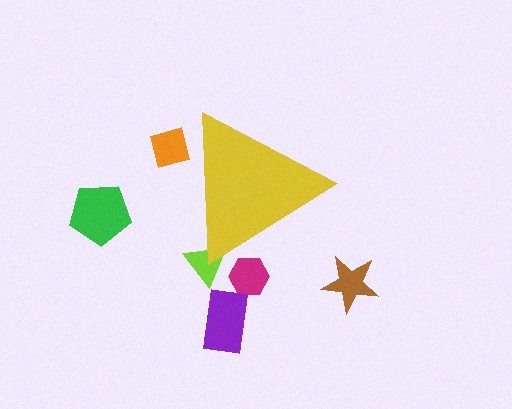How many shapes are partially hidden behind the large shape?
3 shapes are partially hidden.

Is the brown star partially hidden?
No, the brown star is fully visible.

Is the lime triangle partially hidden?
Yes, the lime triangle is partially hidden behind the yellow triangle.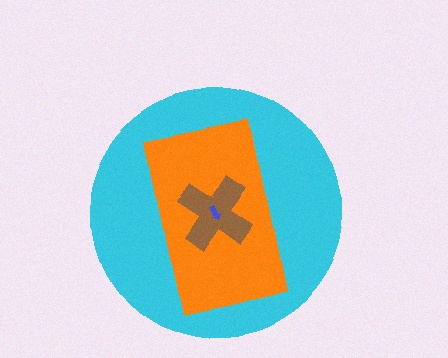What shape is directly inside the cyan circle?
The orange rectangle.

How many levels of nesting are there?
4.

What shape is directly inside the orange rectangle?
The brown cross.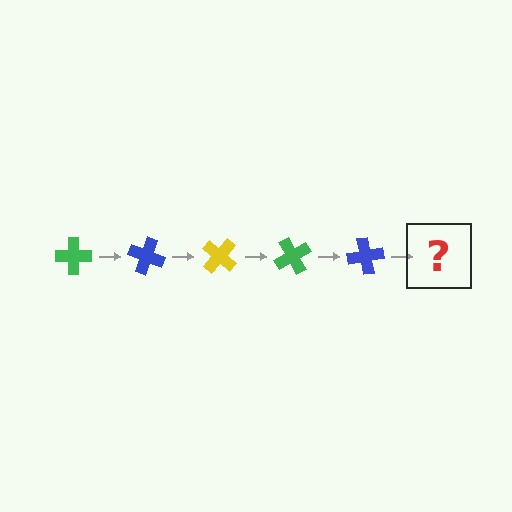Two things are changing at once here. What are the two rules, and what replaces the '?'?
The two rules are that it rotates 20 degrees each step and the color cycles through green, blue, and yellow. The '?' should be a yellow cross, rotated 100 degrees from the start.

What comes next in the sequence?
The next element should be a yellow cross, rotated 100 degrees from the start.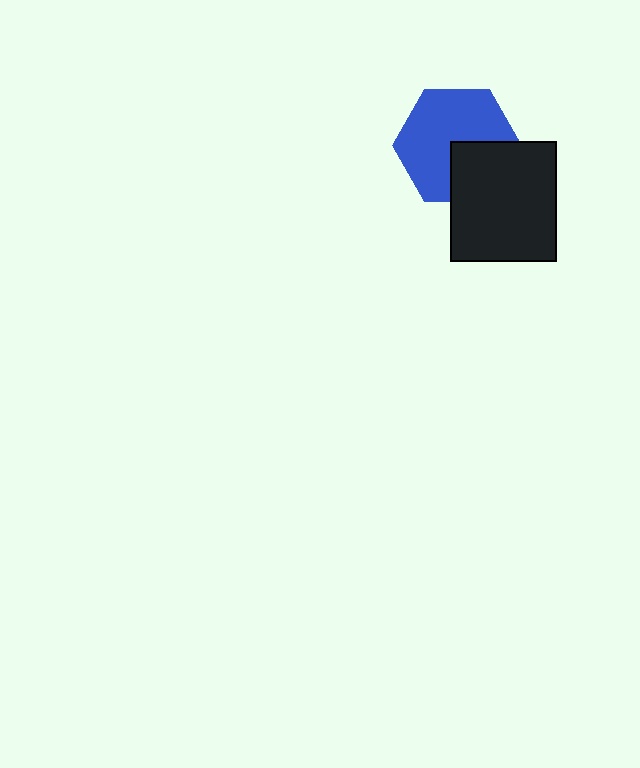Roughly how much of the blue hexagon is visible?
Most of it is visible (roughly 69%).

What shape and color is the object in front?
The object in front is a black rectangle.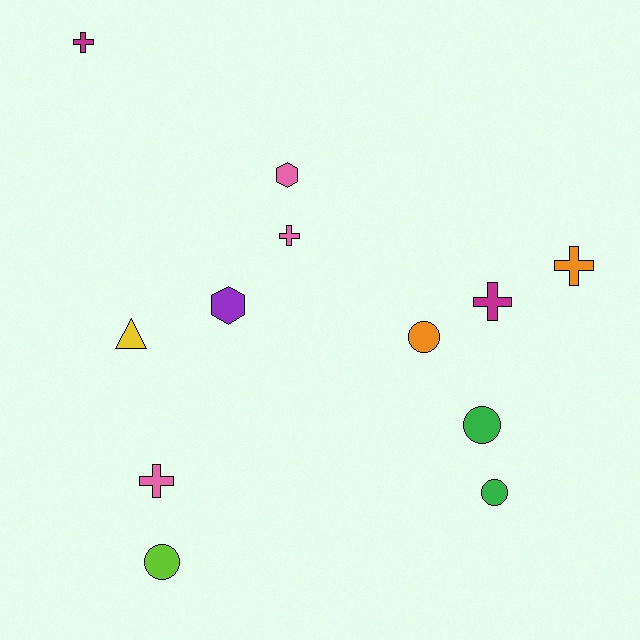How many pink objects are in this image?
There are 3 pink objects.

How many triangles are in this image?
There is 1 triangle.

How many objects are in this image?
There are 12 objects.